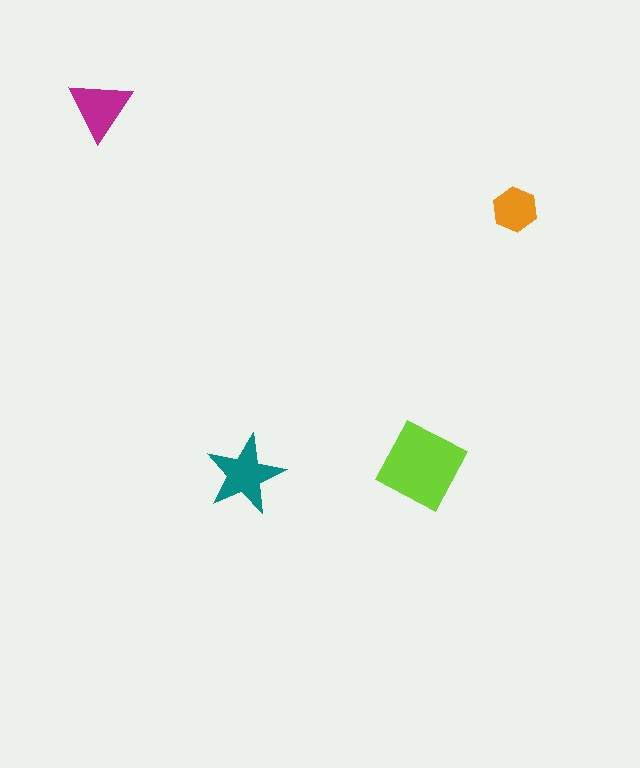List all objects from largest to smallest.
The lime square, the teal star, the magenta triangle, the orange hexagon.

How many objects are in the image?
There are 4 objects in the image.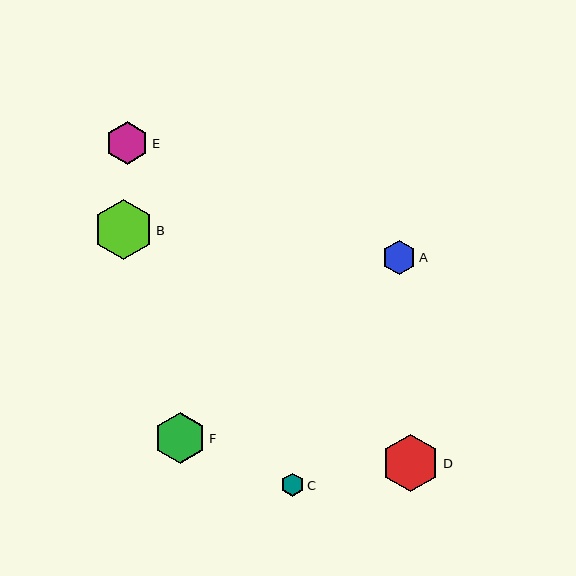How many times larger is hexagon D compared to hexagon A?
Hexagon D is approximately 1.7 times the size of hexagon A.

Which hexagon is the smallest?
Hexagon C is the smallest with a size of approximately 23 pixels.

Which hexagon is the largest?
Hexagon B is the largest with a size of approximately 60 pixels.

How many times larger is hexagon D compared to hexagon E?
Hexagon D is approximately 1.4 times the size of hexagon E.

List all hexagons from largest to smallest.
From largest to smallest: B, D, F, E, A, C.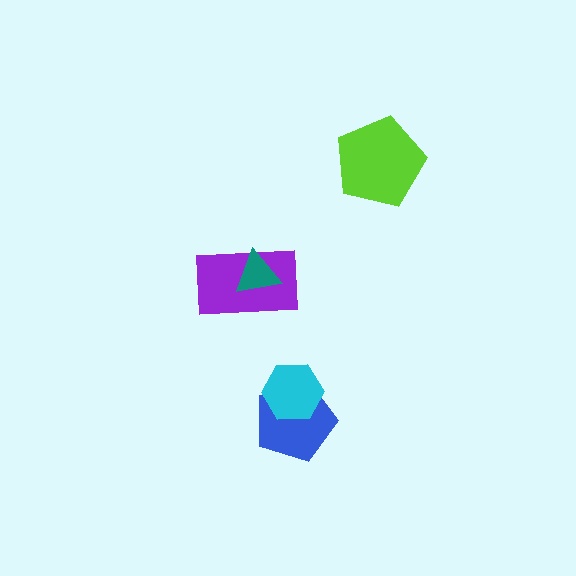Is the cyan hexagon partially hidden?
No, no other shape covers it.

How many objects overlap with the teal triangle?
1 object overlaps with the teal triangle.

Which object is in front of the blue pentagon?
The cyan hexagon is in front of the blue pentagon.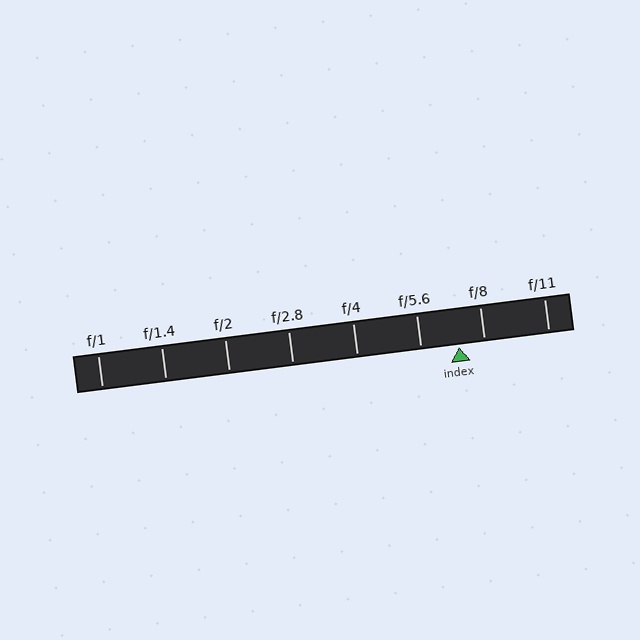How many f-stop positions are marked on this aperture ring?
There are 8 f-stop positions marked.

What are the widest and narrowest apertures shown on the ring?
The widest aperture shown is f/1 and the narrowest is f/11.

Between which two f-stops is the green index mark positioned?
The index mark is between f/5.6 and f/8.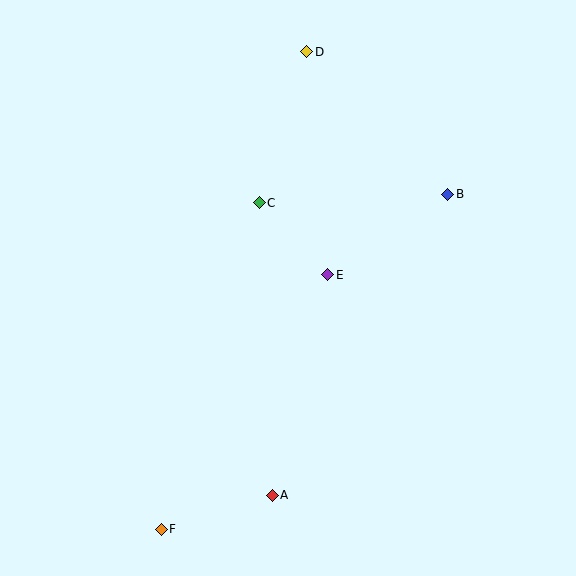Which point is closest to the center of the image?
Point E at (328, 275) is closest to the center.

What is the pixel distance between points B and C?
The distance between B and C is 188 pixels.